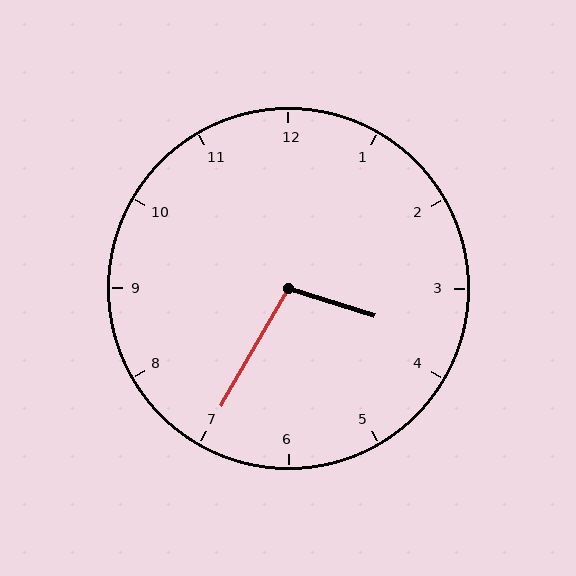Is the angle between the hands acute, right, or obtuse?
It is obtuse.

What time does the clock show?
3:35.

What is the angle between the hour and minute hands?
Approximately 102 degrees.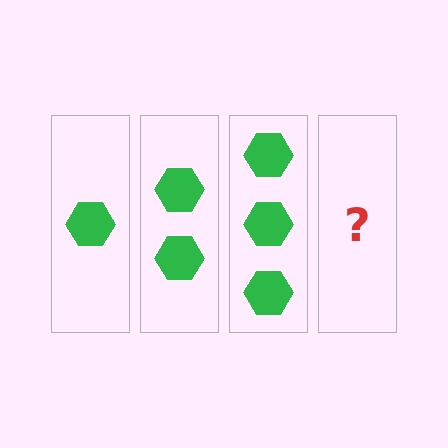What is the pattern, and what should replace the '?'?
The pattern is that each step adds one more hexagon. The '?' should be 4 hexagons.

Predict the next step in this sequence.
The next step is 4 hexagons.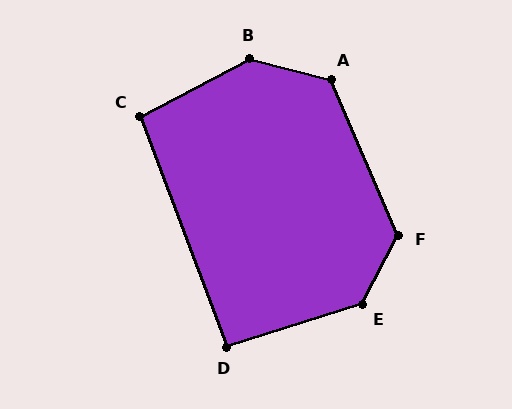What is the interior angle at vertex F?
Approximately 129 degrees (obtuse).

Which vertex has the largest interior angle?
B, at approximately 138 degrees.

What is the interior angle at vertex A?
Approximately 128 degrees (obtuse).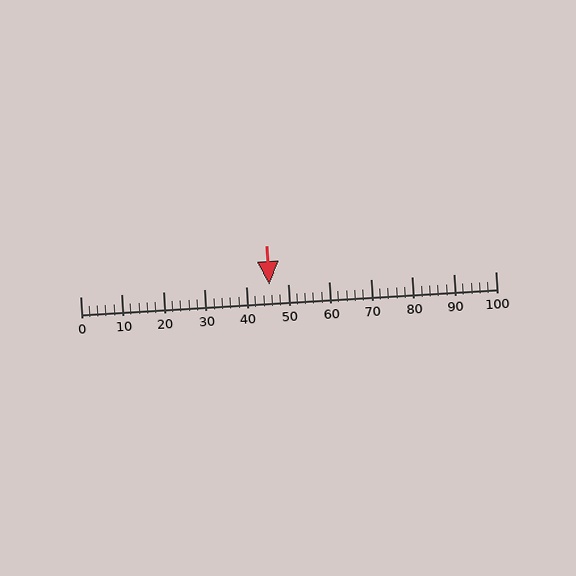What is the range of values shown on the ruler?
The ruler shows values from 0 to 100.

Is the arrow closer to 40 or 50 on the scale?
The arrow is closer to 50.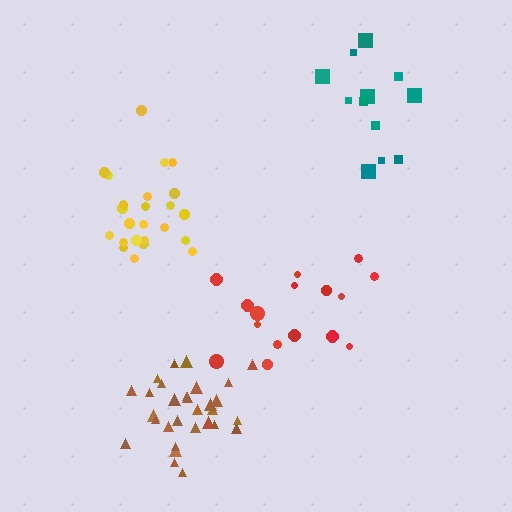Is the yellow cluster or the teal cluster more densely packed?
Yellow.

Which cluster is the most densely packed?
Brown.